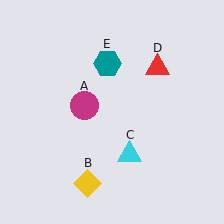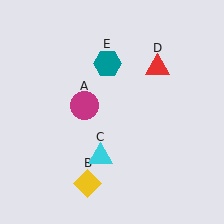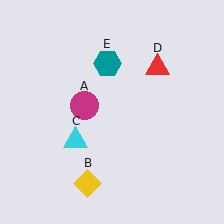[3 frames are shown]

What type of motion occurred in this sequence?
The cyan triangle (object C) rotated clockwise around the center of the scene.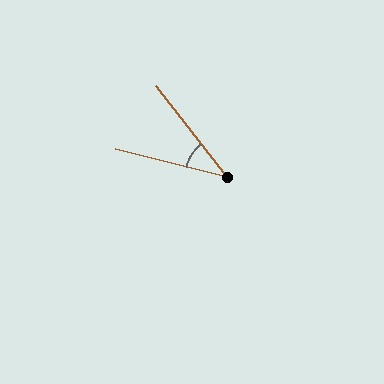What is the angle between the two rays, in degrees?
Approximately 38 degrees.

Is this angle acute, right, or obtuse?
It is acute.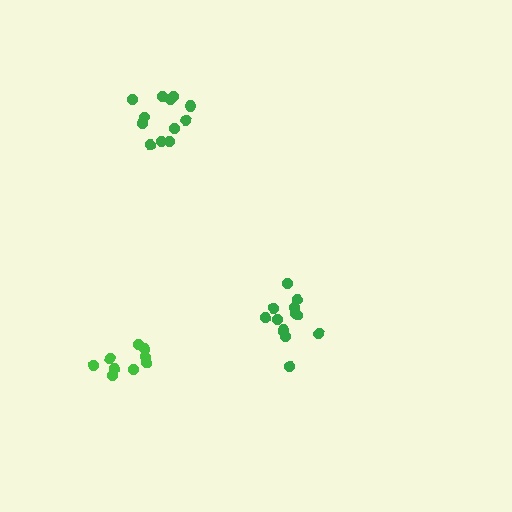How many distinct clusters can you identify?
There are 3 distinct clusters.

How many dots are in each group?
Group 1: 9 dots, Group 2: 12 dots, Group 3: 12 dots (33 total).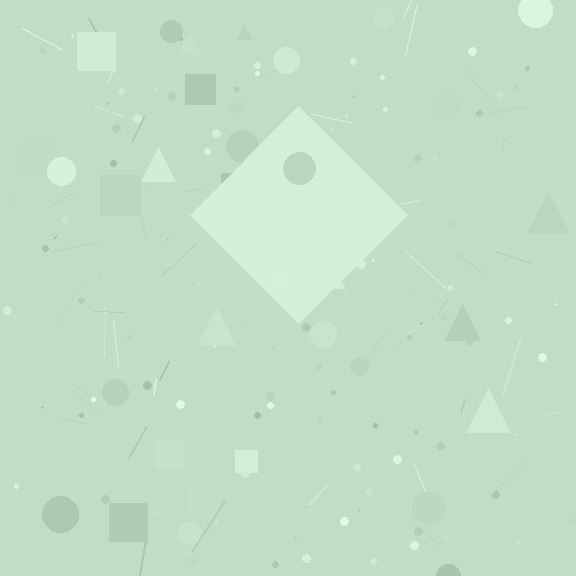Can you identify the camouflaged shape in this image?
The camouflaged shape is a diamond.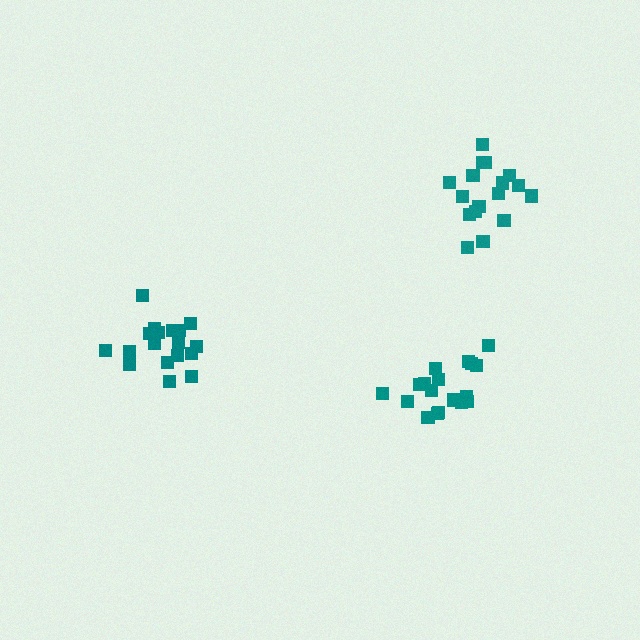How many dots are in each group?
Group 1: 18 dots, Group 2: 18 dots, Group 3: 17 dots (53 total).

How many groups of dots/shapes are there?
There are 3 groups.